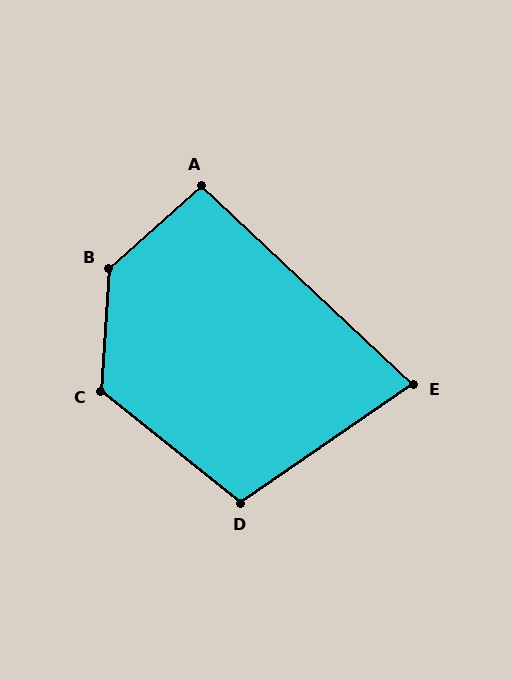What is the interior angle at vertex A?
Approximately 95 degrees (obtuse).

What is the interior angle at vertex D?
Approximately 107 degrees (obtuse).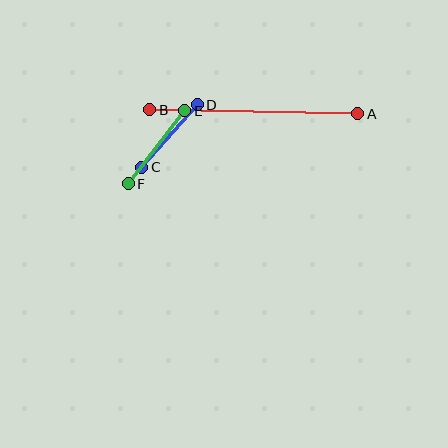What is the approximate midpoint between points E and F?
The midpoint is at approximately (156, 147) pixels.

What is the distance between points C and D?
The distance is approximately 83 pixels.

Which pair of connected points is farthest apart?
Points A and B are farthest apart.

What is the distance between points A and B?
The distance is approximately 208 pixels.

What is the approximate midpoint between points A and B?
The midpoint is at approximately (254, 112) pixels.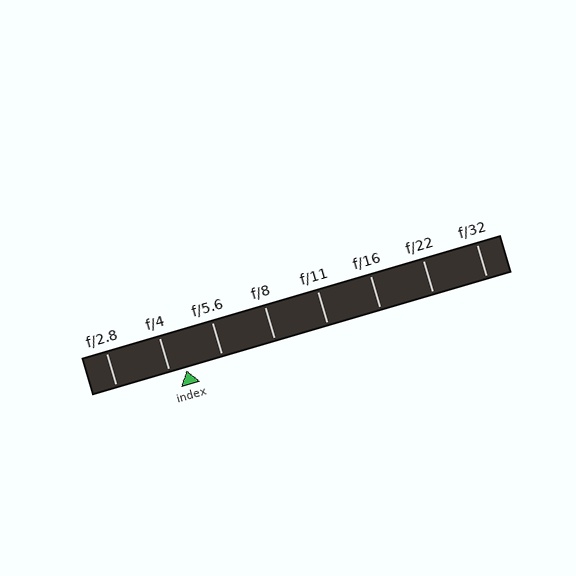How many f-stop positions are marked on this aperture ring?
There are 8 f-stop positions marked.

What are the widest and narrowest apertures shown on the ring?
The widest aperture shown is f/2.8 and the narrowest is f/32.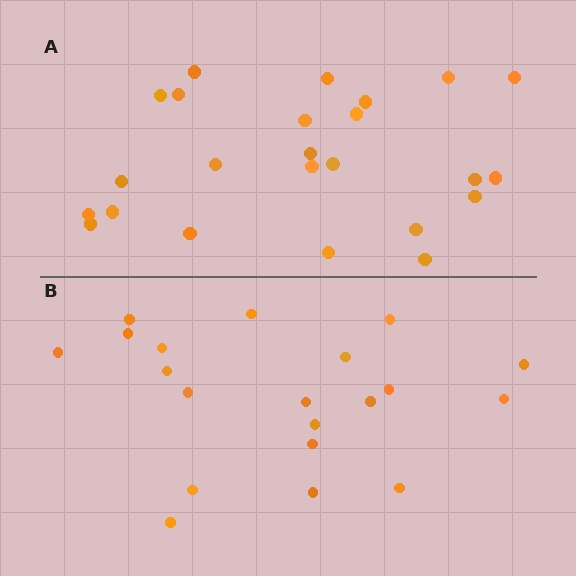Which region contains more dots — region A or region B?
Region A (the top region) has more dots.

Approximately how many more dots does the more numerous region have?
Region A has about 4 more dots than region B.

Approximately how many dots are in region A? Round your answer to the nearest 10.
About 20 dots. (The exact count is 24, which rounds to 20.)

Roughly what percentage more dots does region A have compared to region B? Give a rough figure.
About 20% more.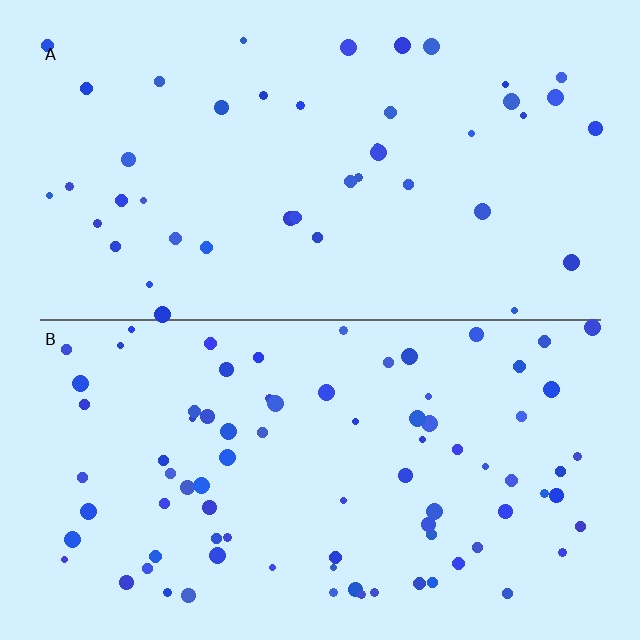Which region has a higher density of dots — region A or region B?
B (the bottom).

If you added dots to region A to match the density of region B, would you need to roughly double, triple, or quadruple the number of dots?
Approximately double.